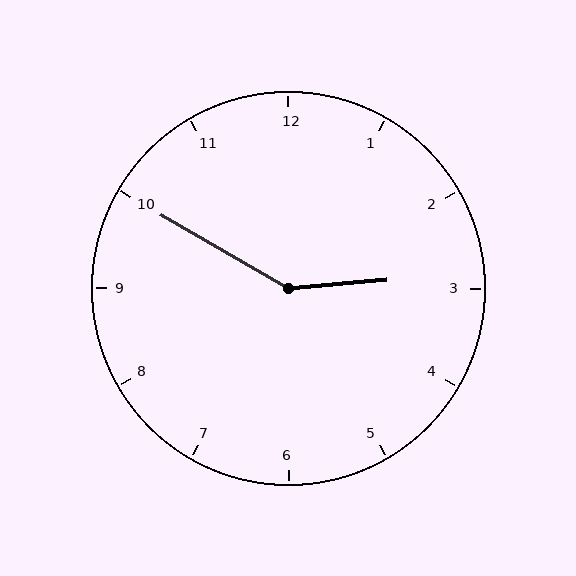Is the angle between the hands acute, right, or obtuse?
It is obtuse.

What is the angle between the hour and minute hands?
Approximately 145 degrees.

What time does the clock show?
2:50.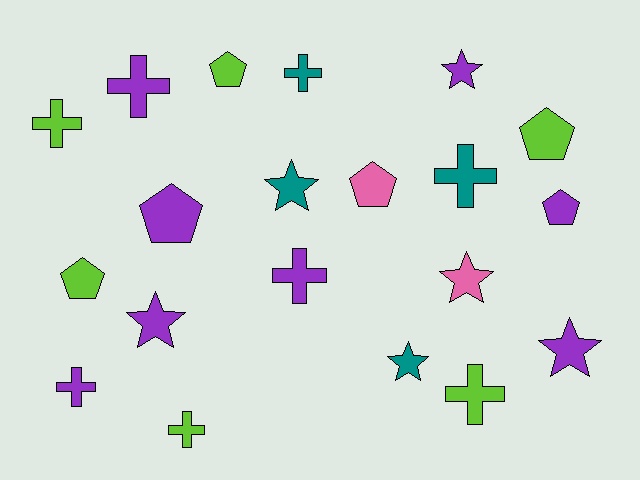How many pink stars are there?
There is 1 pink star.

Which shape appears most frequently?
Cross, with 8 objects.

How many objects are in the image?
There are 20 objects.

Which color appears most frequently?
Purple, with 8 objects.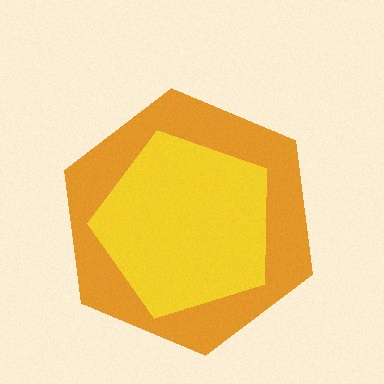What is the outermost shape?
The orange hexagon.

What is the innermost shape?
The yellow pentagon.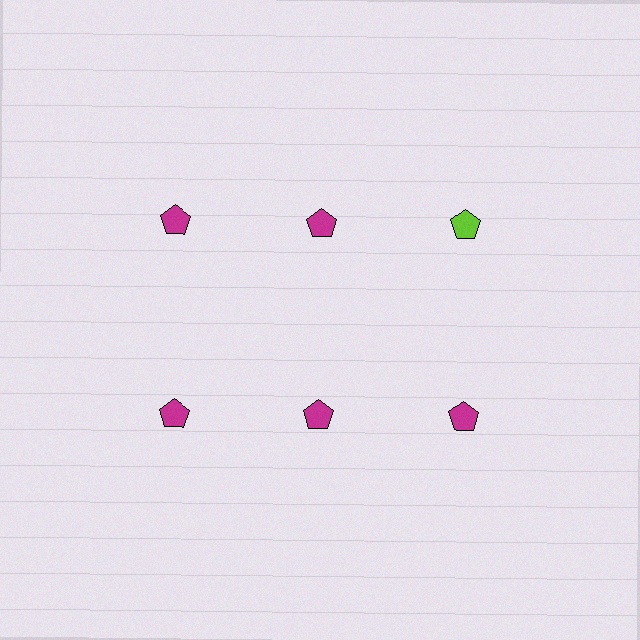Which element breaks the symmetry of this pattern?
The lime pentagon in the top row, center column breaks the symmetry. All other shapes are magenta pentagons.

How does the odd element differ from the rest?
It has a different color: lime instead of magenta.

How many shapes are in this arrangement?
There are 6 shapes arranged in a grid pattern.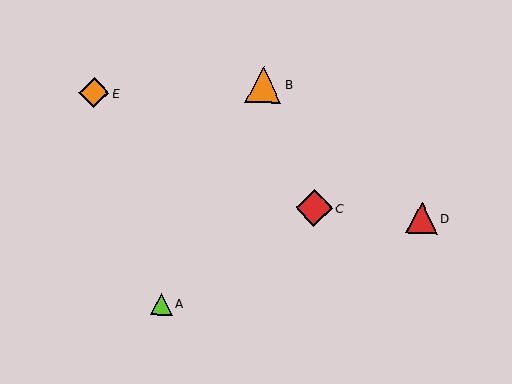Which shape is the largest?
The red diamond (labeled C) is the largest.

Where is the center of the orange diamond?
The center of the orange diamond is at (94, 93).